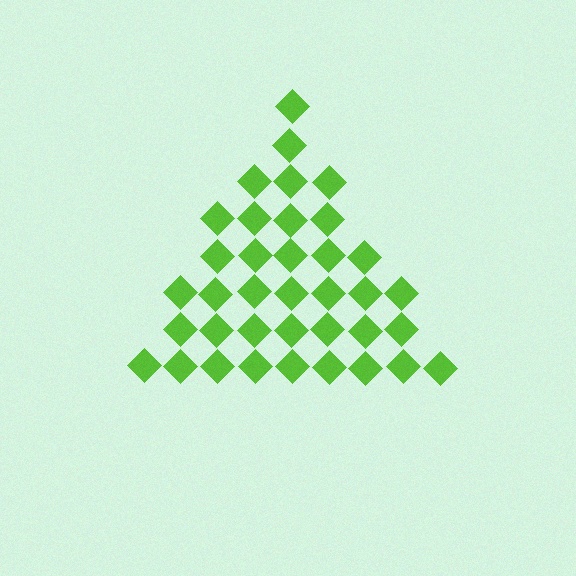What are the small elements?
The small elements are diamonds.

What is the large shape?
The large shape is a triangle.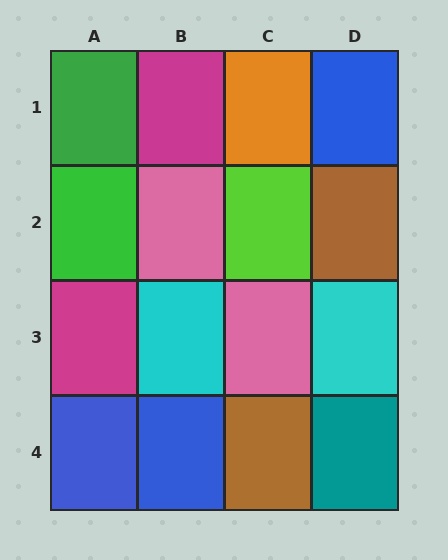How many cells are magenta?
2 cells are magenta.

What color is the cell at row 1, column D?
Blue.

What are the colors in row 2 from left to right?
Green, pink, lime, brown.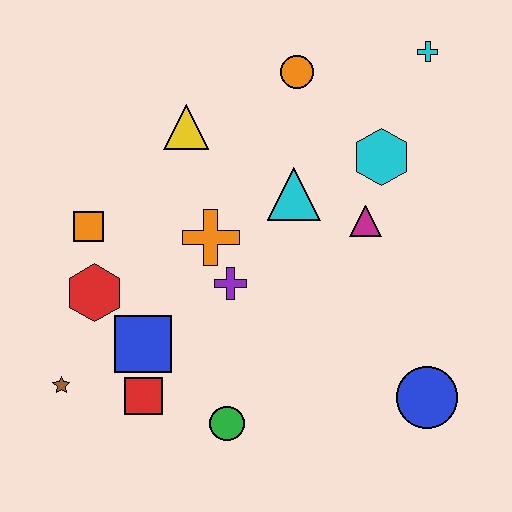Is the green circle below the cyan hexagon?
Yes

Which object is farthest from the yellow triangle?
The blue circle is farthest from the yellow triangle.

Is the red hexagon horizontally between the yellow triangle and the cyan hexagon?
No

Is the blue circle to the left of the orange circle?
No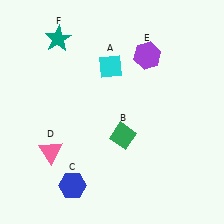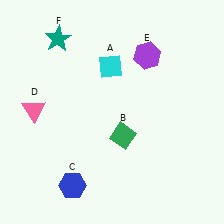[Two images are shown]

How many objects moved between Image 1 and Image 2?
1 object moved between the two images.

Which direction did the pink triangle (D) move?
The pink triangle (D) moved up.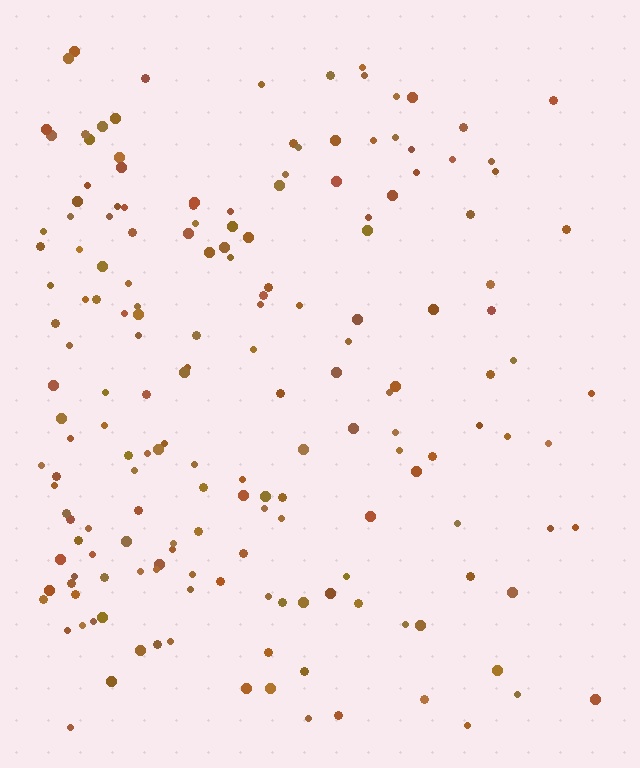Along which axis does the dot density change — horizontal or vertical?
Horizontal.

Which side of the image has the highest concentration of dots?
The left.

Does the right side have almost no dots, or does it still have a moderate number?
Still a moderate number, just noticeably fewer than the left.